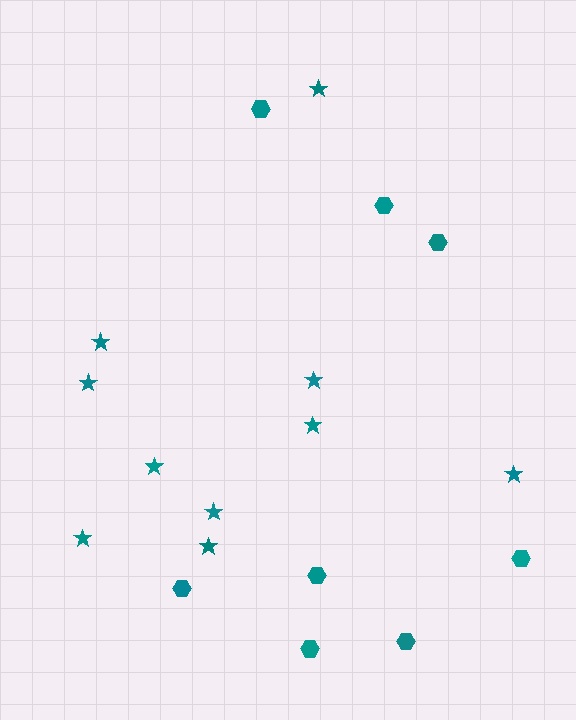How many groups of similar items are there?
There are 2 groups: one group of stars (10) and one group of hexagons (8).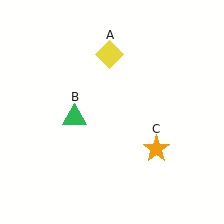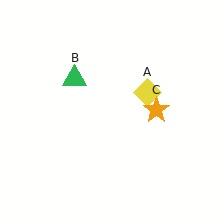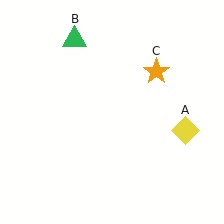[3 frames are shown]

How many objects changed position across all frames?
3 objects changed position: yellow diamond (object A), green triangle (object B), orange star (object C).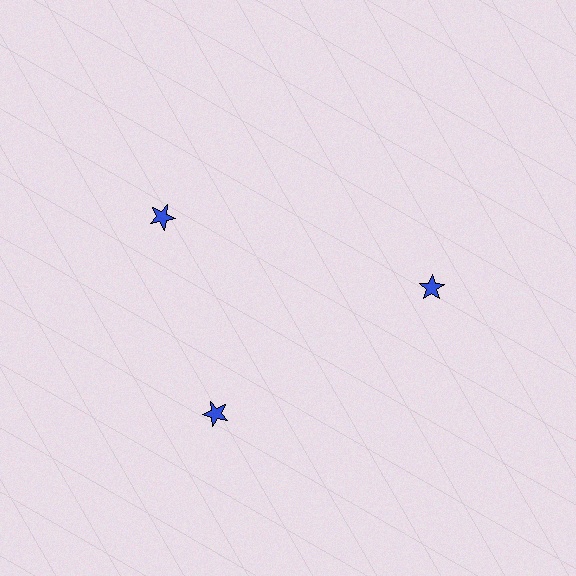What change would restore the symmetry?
The symmetry would be restored by rotating it back into even spacing with its neighbors so that all 3 stars sit at equal angles and equal distance from the center.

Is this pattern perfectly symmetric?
No. The 3 blue stars are arranged in a ring, but one element near the 11 o'clock position is rotated out of alignment along the ring, breaking the 3-fold rotational symmetry.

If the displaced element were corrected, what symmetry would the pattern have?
It would have 3-fold rotational symmetry — the pattern would map onto itself every 120 degrees.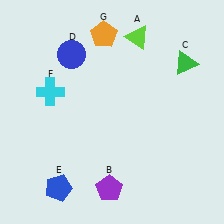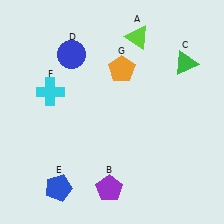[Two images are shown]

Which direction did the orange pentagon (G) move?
The orange pentagon (G) moved down.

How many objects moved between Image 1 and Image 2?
1 object moved between the two images.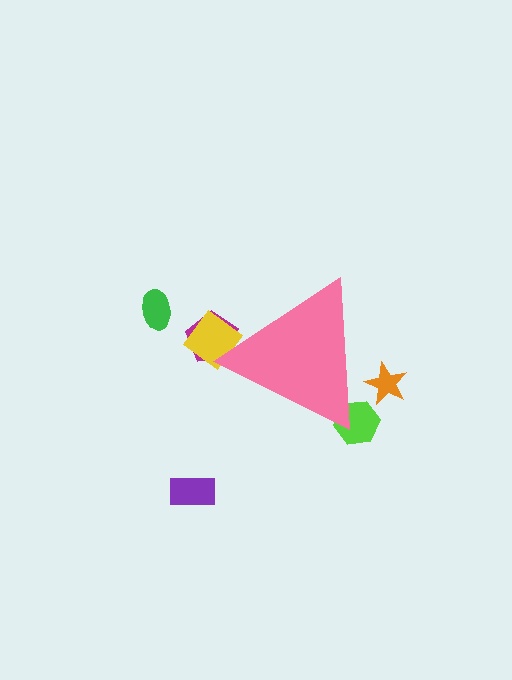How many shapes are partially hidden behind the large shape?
4 shapes are partially hidden.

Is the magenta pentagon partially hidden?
Yes, the magenta pentagon is partially hidden behind the pink triangle.